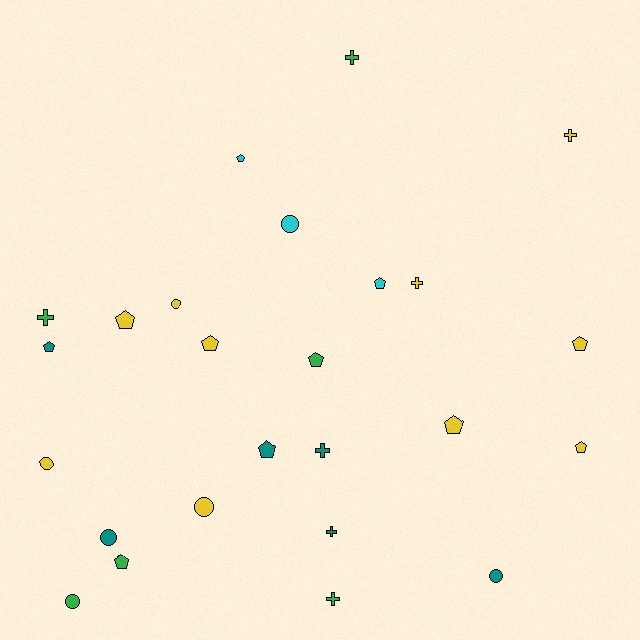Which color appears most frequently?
Yellow, with 10 objects.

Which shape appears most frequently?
Pentagon, with 11 objects.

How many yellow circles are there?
There are 3 yellow circles.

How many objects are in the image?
There are 25 objects.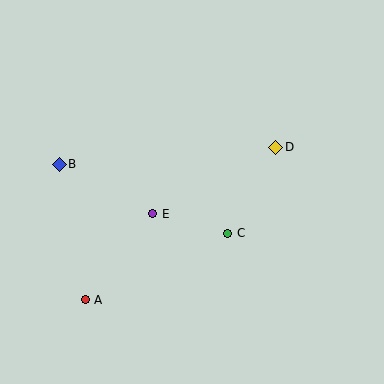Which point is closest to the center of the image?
Point E at (153, 214) is closest to the center.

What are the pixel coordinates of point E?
Point E is at (153, 214).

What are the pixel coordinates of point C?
Point C is at (228, 233).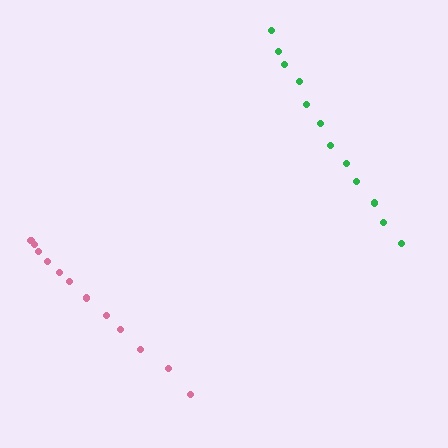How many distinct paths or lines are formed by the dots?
There are 2 distinct paths.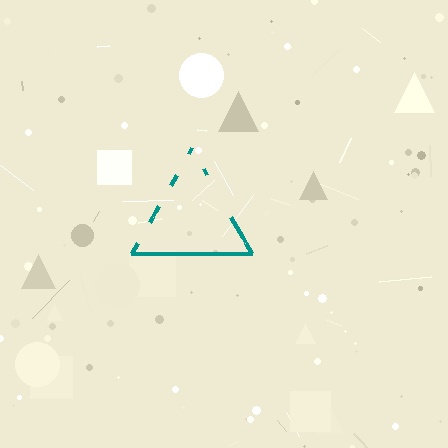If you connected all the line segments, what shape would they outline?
They would outline a triangle.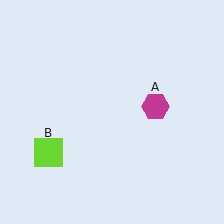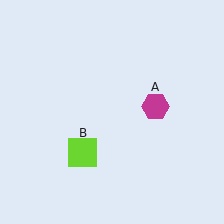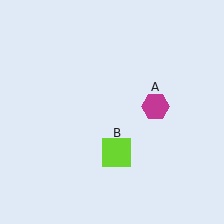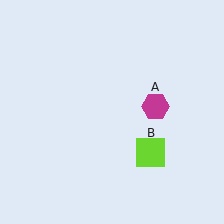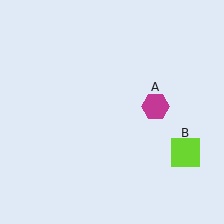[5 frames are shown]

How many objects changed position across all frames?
1 object changed position: lime square (object B).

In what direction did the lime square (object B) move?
The lime square (object B) moved right.